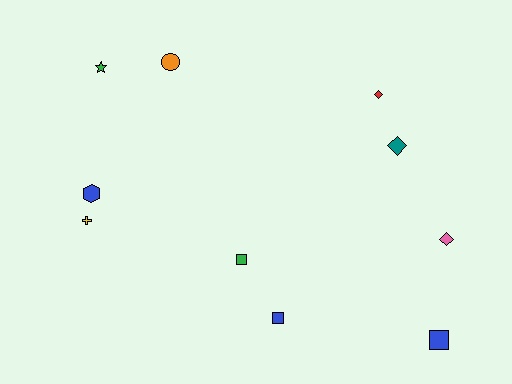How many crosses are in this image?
There is 1 cross.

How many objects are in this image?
There are 10 objects.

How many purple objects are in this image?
There are no purple objects.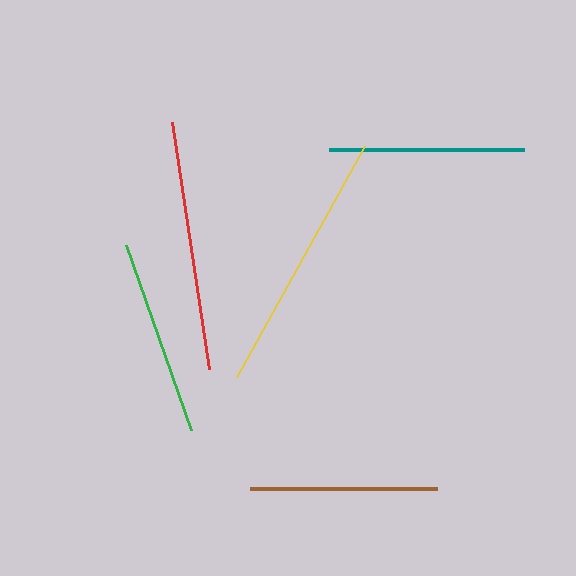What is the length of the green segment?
The green segment is approximately 196 pixels long.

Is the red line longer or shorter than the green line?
The red line is longer than the green line.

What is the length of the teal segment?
The teal segment is approximately 195 pixels long.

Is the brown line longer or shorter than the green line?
The green line is longer than the brown line.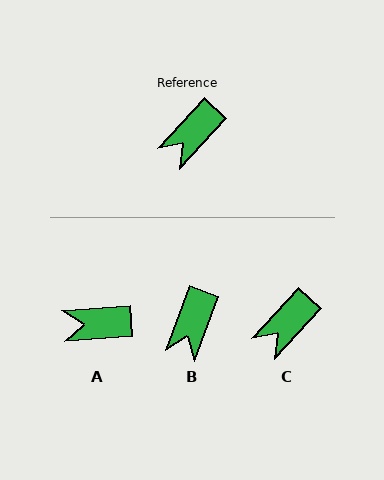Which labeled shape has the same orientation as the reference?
C.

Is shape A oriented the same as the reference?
No, it is off by about 43 degrees.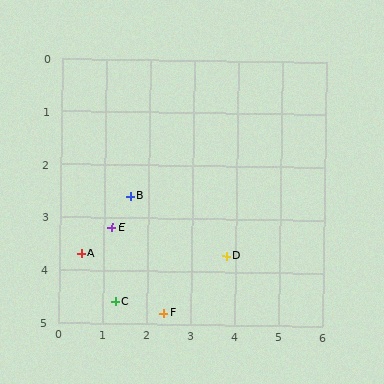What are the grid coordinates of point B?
Point B is at approximately (1.6, 2.6).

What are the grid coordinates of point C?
Point C is at approximately (1.3, 4.6).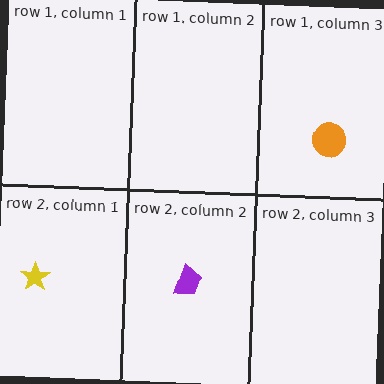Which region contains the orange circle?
The row 1, column 3 region.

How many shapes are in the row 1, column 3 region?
1.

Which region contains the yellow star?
The row 2, column 1 region.